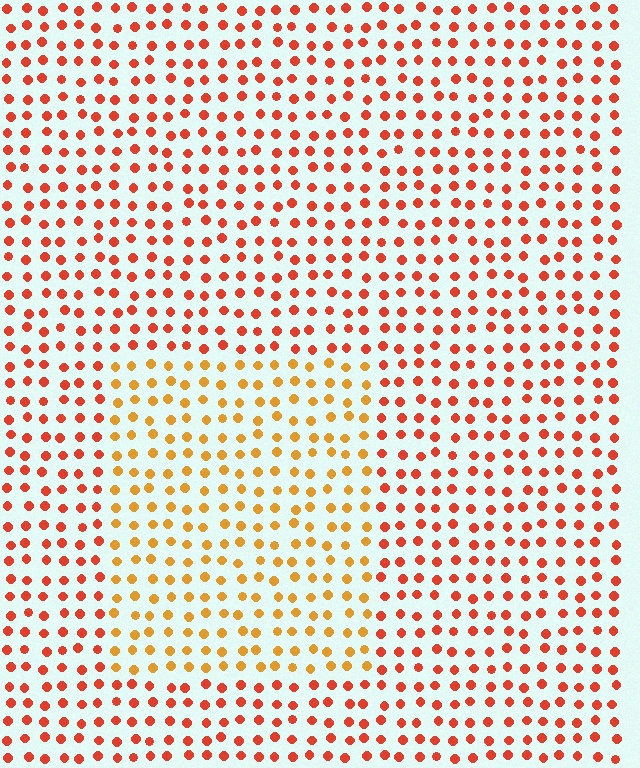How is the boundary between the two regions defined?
The boundary is defined purely by a slight shift in hue (about 32 degrees). Spacing, size, and orientation are identical on both sides.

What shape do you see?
I see a rectangle.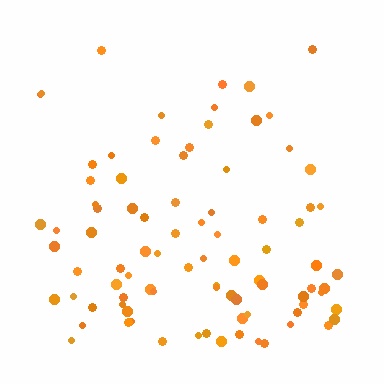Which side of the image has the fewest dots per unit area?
The top.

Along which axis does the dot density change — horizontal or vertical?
Vertical.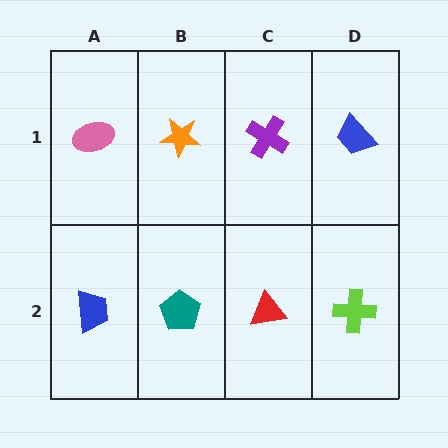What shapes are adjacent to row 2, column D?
A blue trapezoid (row 1, column D), a red triangle (row 2, column C).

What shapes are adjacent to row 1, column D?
A lime cross (row 2, column D), a purple cross (row 1, column C).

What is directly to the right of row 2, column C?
A lime cross.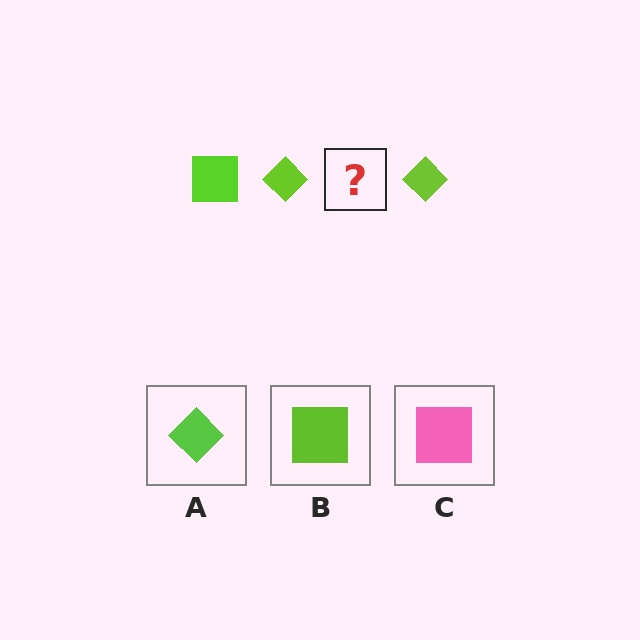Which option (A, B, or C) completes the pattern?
B.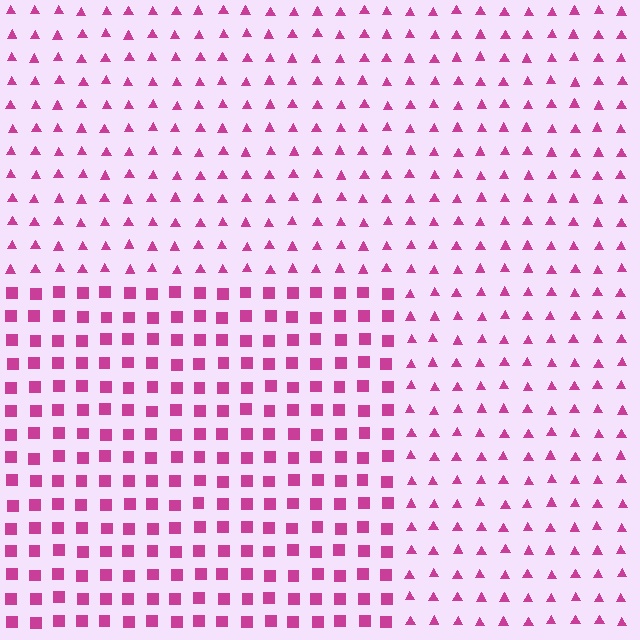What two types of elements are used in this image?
The image uses squares inside the rectangle region and triangles outside it.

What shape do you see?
I see a rectangle.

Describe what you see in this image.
The image is filled with small magenta elements arranged in a uniform grid. A rectangle-shaped region contains squares, while the surrounding area contains triangles. The boundary is defined purely by the change in element shape.